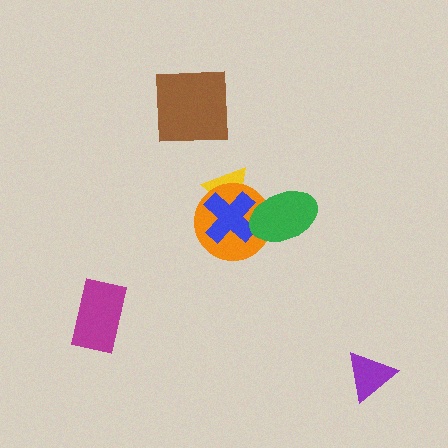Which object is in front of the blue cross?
The green ellipse is in front of the blue cross.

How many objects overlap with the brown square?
0 objects overlap with the brown square.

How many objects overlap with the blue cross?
3 objects overlap with the blue cross.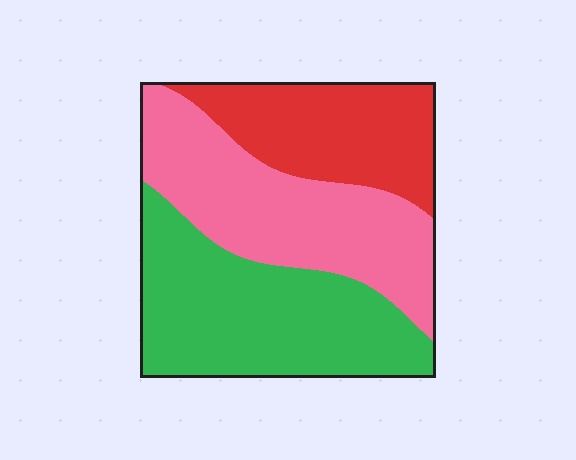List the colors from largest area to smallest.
From largest to smallest: green, pink, red.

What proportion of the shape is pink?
Pink covers 36% of the shape.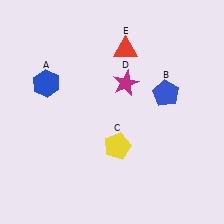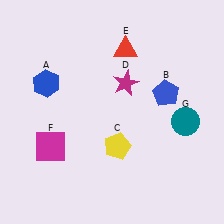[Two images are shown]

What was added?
A magenta square (F), a teal circle (G) were added in Image 2.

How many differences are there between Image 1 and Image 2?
There are 2 differences between the two images.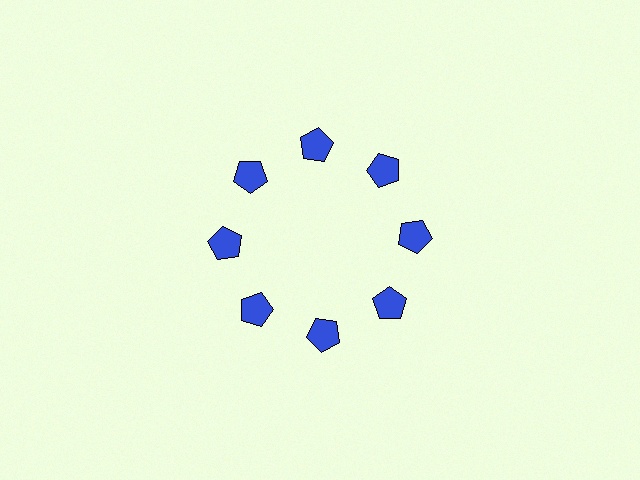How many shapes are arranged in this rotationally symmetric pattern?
There are 8 shapes, arranged in 8 groups of 1.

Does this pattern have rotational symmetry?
Yes, this pattern has 8-fold rotational symmetry. It looks the same after rotating 45 degrees around the center.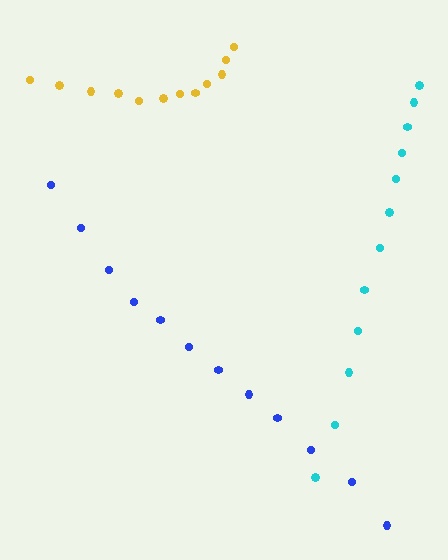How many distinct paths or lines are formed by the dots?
There are 3 distinct paths.